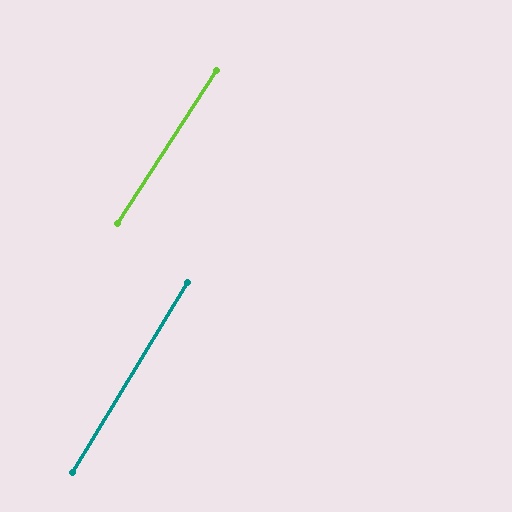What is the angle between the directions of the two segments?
Approximately 2 degrees.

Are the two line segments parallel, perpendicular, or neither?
Parallel — their directions differ by only 1.9°.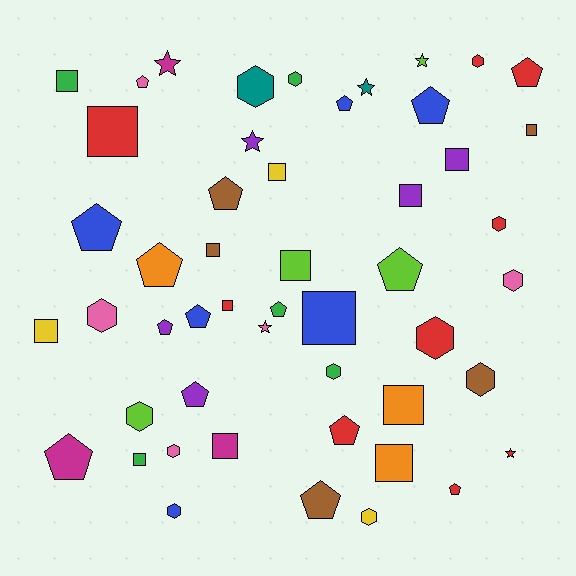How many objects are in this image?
There are 50 objects.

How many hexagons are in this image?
There are 13 hexagons.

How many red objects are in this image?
There are 9 red objects.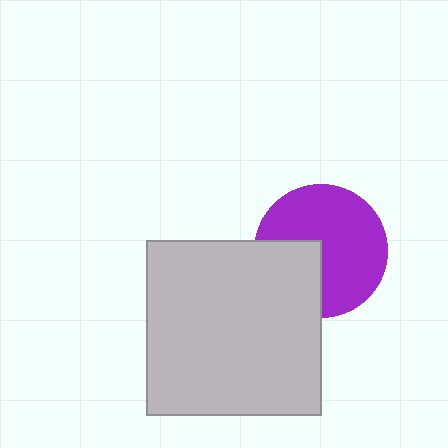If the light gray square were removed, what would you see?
You would see the complete purple circle.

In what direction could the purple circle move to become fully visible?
The purple circle could move toward the upper-right. That would shift it out from behind the light gray square entirely.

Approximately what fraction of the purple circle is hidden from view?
Roughly 31% of the purple circle is hidden behind the light gray square.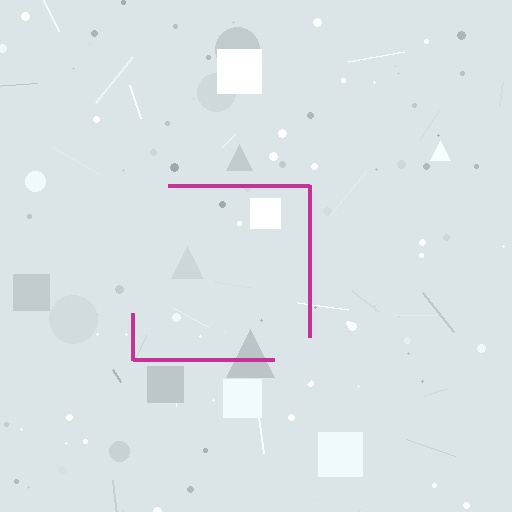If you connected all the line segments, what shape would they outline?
They would outline a square.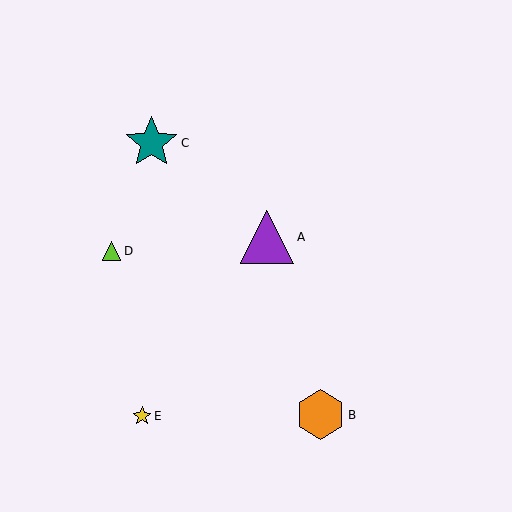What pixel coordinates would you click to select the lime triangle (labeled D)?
Click at (112, 251) to select the lime triangle D.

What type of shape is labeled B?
Shape B is an orange hexagon.